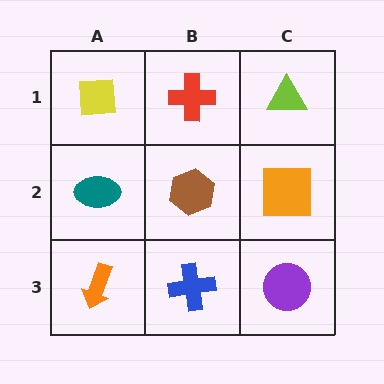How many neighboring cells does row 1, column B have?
3.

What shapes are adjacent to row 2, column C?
A lime triangle (row 1, column C), a purple circle (row 3, column C), a brown hexagon (row 2, column B).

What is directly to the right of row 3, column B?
A purple circle.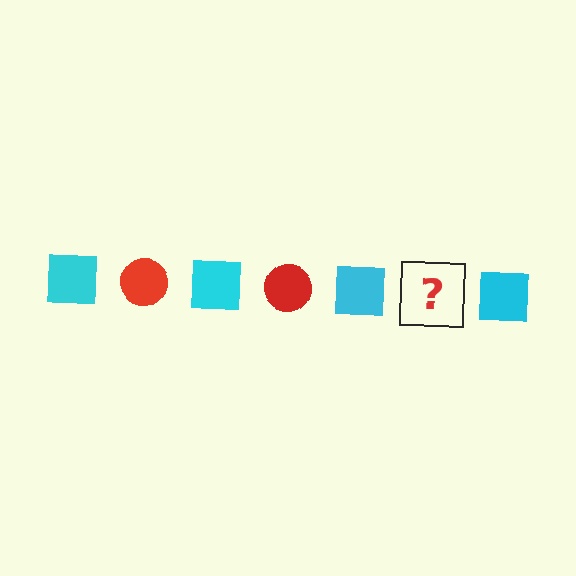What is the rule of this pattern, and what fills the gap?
The rule is that the pattern alternates between cyan square and red circle. The gap should be filled with a red circle.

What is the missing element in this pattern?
The missing element is a red circle.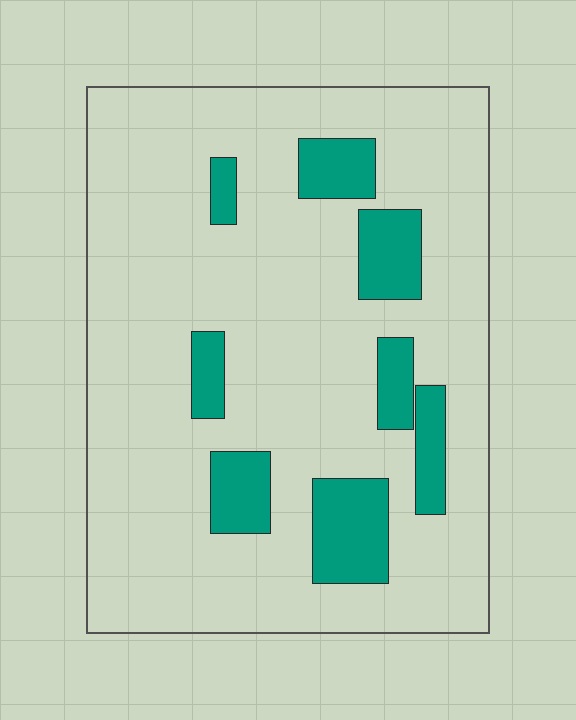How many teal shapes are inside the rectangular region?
8.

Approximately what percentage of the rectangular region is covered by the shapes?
Approximately 15%.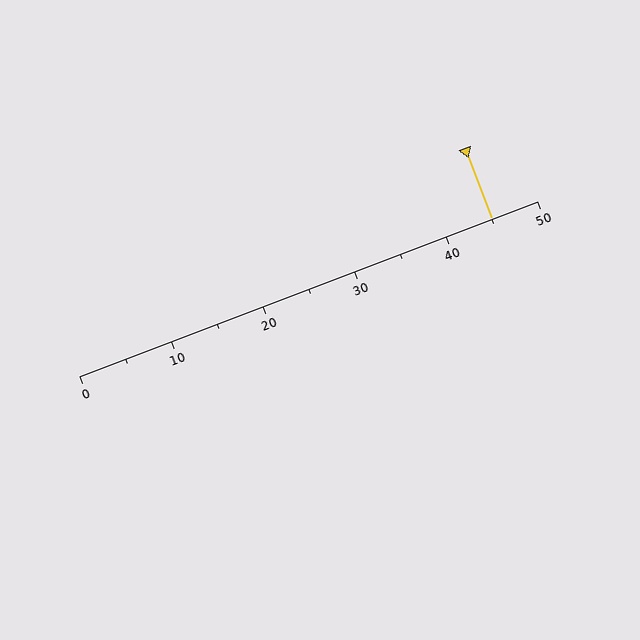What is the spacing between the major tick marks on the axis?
The major ticks are spaced 10 apart.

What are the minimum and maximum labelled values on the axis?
The axis runs from 0 to 50.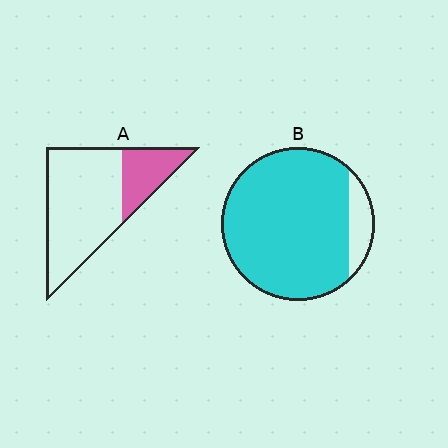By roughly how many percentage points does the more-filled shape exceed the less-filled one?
By roughly 65 percentage points (B over A).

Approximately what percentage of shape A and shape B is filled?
A is approximately 25% and B is approximately 90%.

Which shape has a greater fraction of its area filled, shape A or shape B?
Shape B.